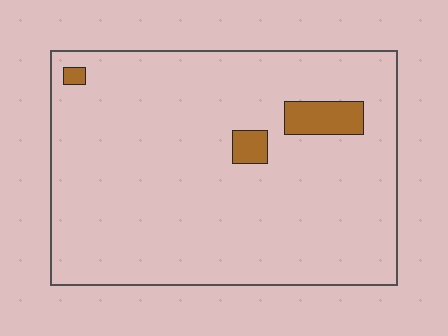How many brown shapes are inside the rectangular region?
3.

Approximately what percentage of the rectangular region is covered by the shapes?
Approximately 5%.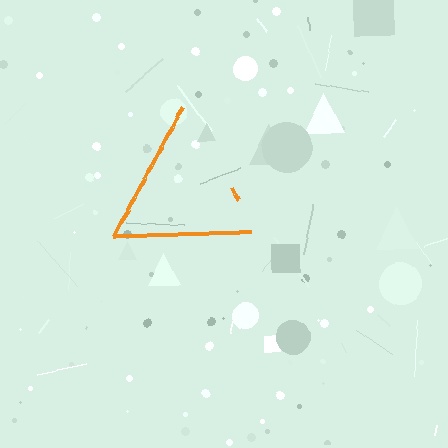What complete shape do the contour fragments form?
The contour fragments form a triangle.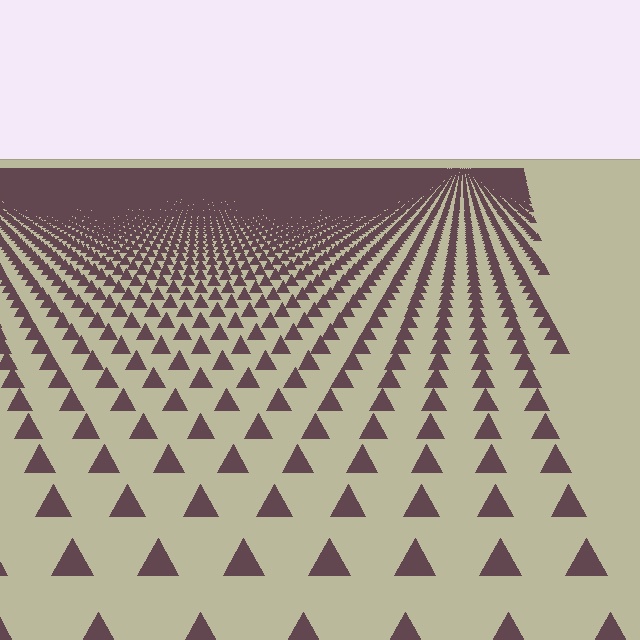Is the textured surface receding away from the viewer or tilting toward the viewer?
The surface is receding away from the viewer. Texture elements get smaller and denser toward the top.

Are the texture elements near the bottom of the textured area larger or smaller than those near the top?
Larger. Near the bottom, elements are closer to the viewer and appear at a bigger on-screen size.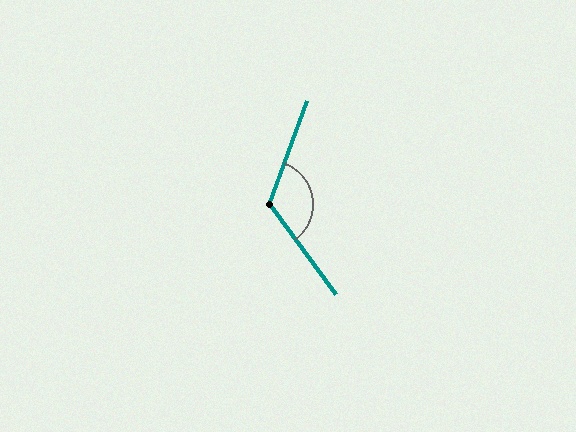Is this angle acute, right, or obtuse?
It is obtuse.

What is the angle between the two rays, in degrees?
Approximately 124 degrees.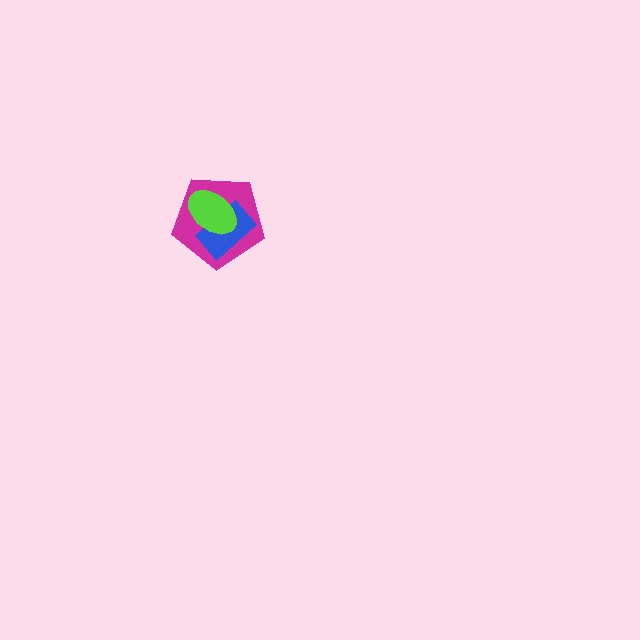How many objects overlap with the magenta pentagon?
2 objects overlap with the magenta pentagon.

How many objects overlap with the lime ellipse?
2 objects overlap with the lime ellipse.